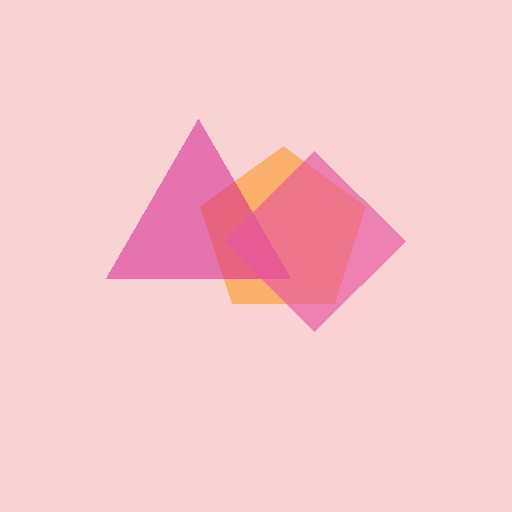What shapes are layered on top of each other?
The layered shapes are: an orange pentagon, a magenta triangle, a pink diamond.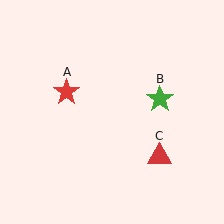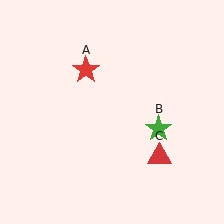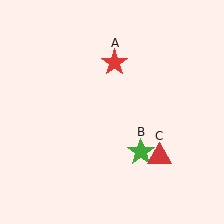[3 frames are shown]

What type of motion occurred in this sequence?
The red star (object A), green star (object B) rotated clockwise around the center of the scene.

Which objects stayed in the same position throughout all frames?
Red triangle (object C) remained stationary.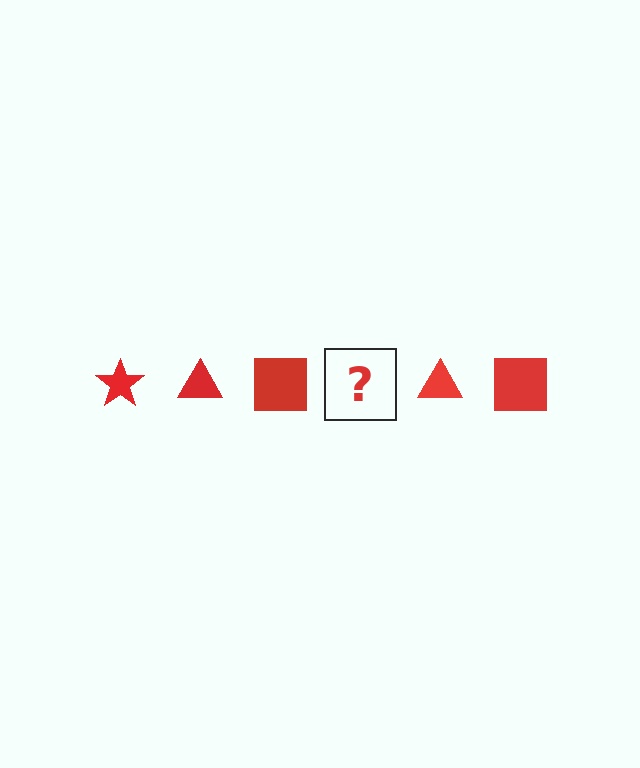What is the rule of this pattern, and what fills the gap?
The rule is that the pattern cycles through star, triangle, square shapes in red. The gap should be filled with a red star.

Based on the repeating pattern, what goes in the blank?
The blank should be a red star.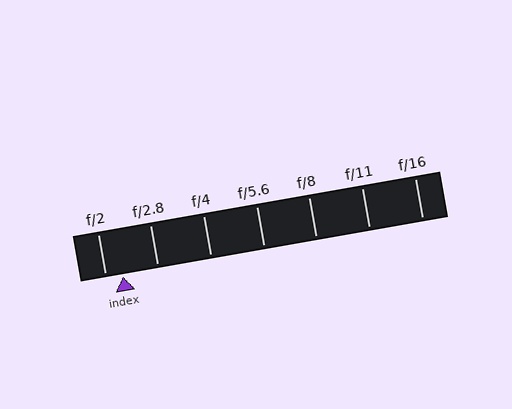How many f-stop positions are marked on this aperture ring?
There are 7 f-stop positions marked.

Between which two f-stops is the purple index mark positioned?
The index mark is between f/2 and f/2.8.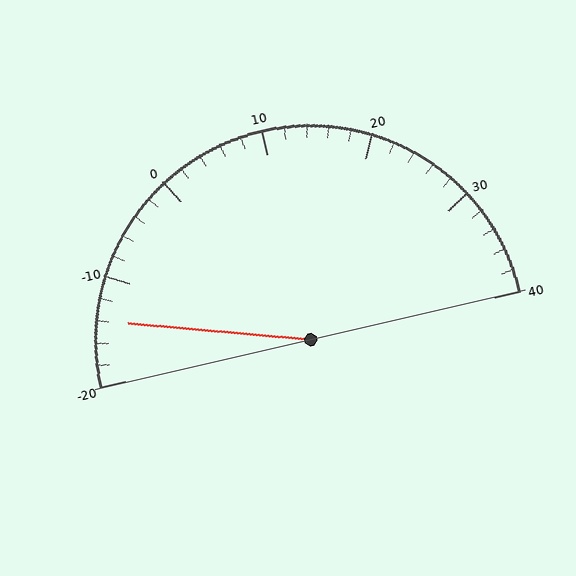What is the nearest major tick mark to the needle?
The nearest major tick mark is -10.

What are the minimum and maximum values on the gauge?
The gauge ranges from -20 to 40.